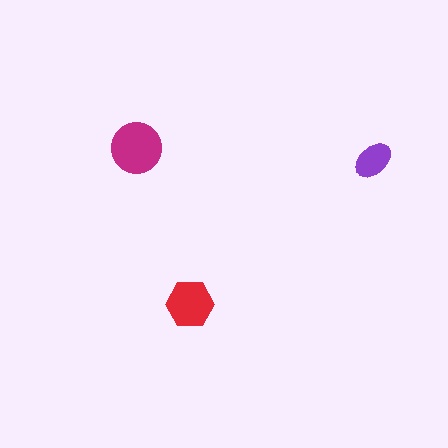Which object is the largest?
The magenta circle.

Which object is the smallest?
The purple ellipse.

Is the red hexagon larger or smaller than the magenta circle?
Smaller.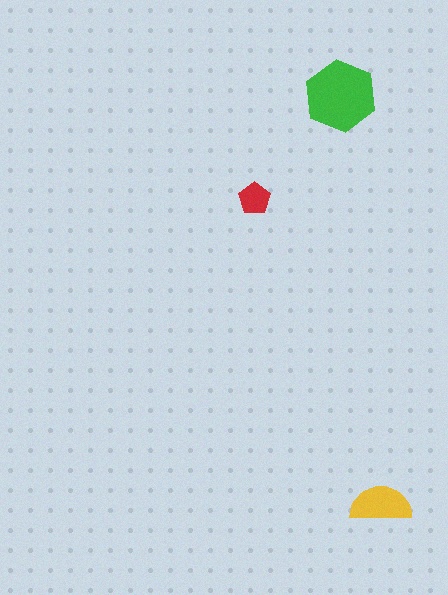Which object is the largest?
The green hexagon.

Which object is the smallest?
The red pentagon.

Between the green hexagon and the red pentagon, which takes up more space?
The green hexagon.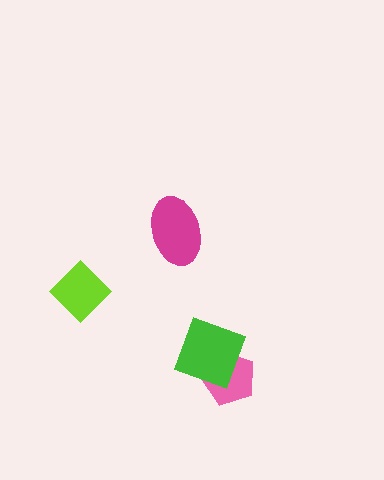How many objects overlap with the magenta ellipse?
0 objects overlap with the magenta ellipse.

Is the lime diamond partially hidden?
No, no other shape covers it.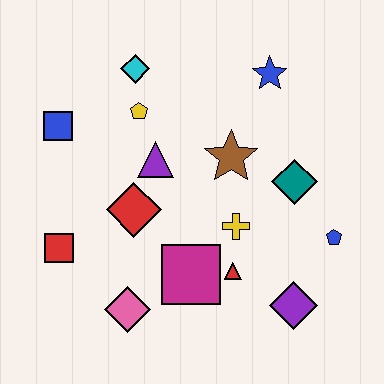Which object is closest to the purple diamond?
The red triangle is closest to the purple diamond.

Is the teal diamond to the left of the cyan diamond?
No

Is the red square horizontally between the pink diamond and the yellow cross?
No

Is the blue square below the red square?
No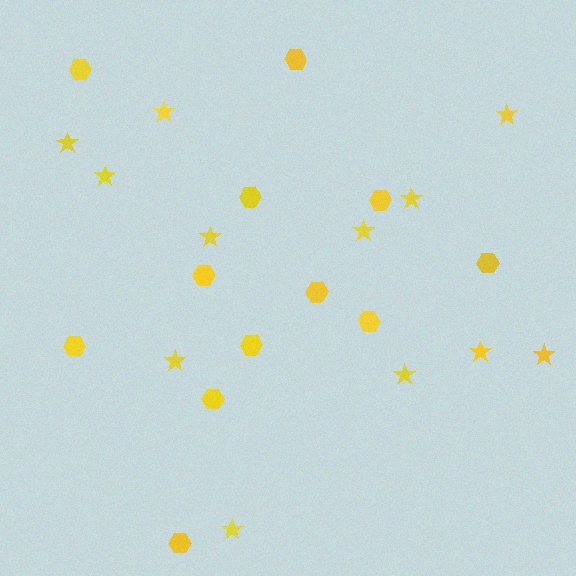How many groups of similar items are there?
There are 2 groups: one group of stars (12) and one group of hexagons (12).